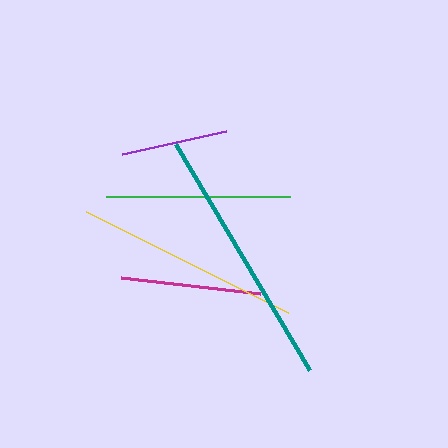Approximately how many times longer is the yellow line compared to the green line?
The yellow line is approximately 1.2 times the length of the green line.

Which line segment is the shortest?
The purple line is the shortest at approximately 107 pixels.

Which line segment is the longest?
The teal line is the longest at approximately 262 pixels.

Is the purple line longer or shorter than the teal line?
The teal line is longer than the purple line.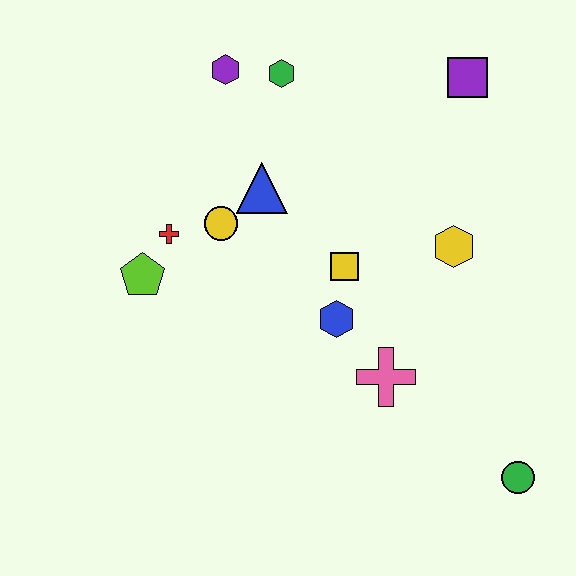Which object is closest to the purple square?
The yellow hexagon is closest to the purple square.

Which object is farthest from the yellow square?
The green circle is farthest from the yellow square.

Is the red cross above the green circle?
Yes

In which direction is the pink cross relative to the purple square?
The pink cross is below the purple square.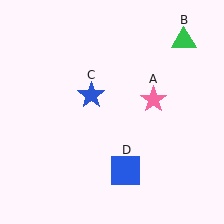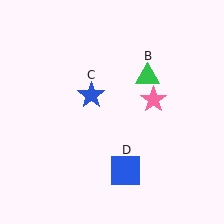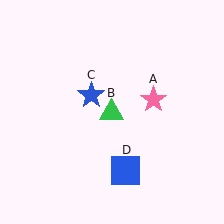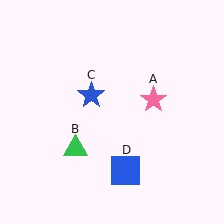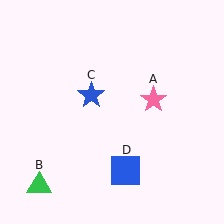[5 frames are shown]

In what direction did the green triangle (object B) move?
The green triangle (object B) moved down and to the left.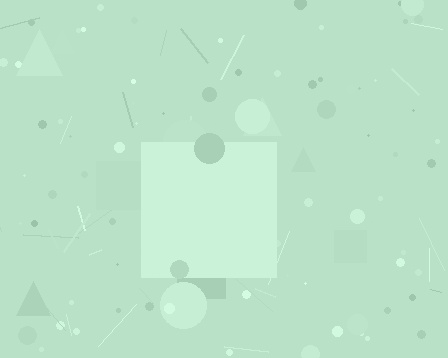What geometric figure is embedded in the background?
A square is embedded in the background.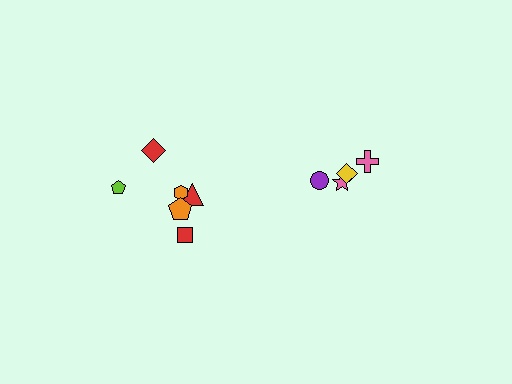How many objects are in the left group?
There are 6 objects.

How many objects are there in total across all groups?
There are 10 objects.